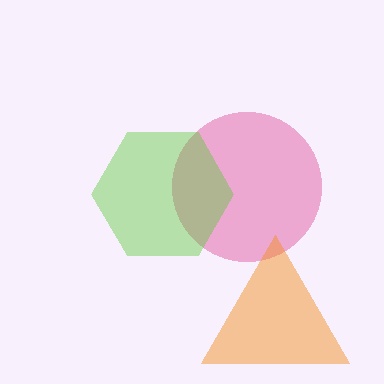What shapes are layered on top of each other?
The layered shapes are: a pink circle, an orange triangle, a lime hexagon.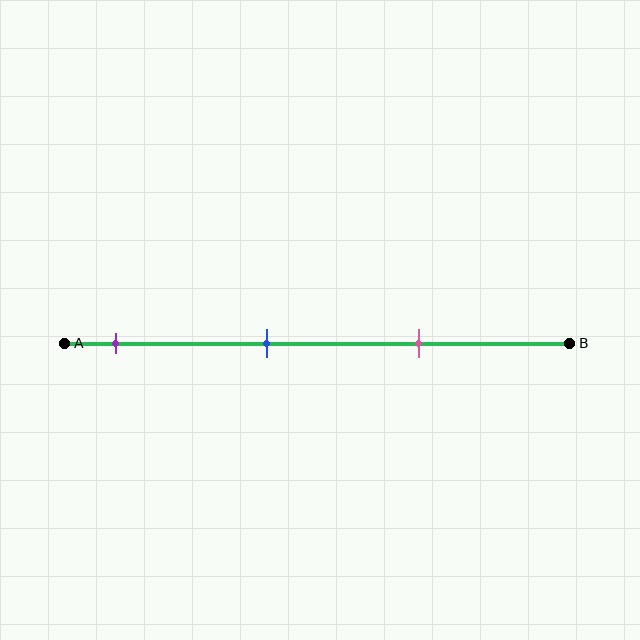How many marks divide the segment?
There are 3 marks dividing the segment.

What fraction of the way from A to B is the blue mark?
The blue mark is approximately 40% (0.4) of the way from A to B.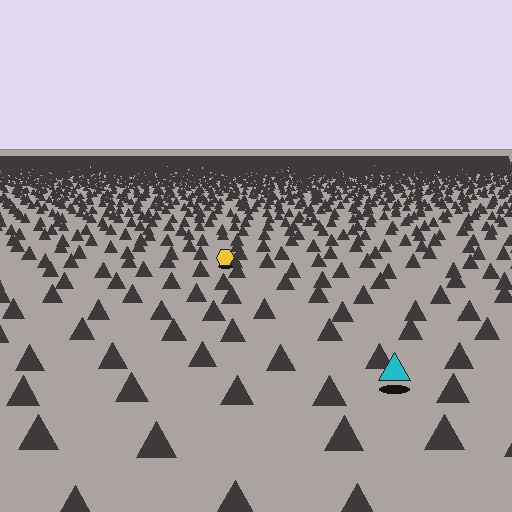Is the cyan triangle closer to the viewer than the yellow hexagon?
Yes. The cyan triangle is closer — you can tell from the texture gradient: the ground texture is coarser near it.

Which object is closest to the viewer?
The cyan triangle is closest. The texture marks near it are larger and more spread out.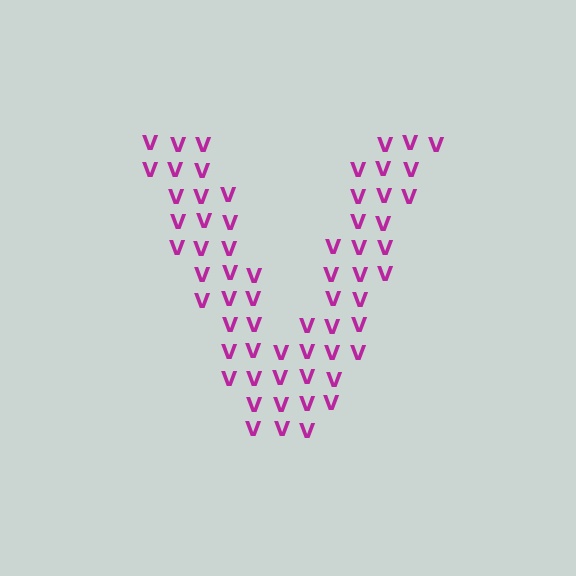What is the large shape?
The large shape is the letter V.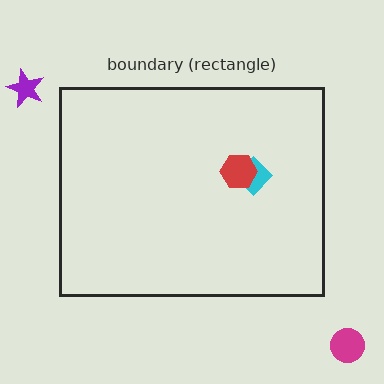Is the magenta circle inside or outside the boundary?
Outside.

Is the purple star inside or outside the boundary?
Outside.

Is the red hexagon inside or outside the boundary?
Inside.